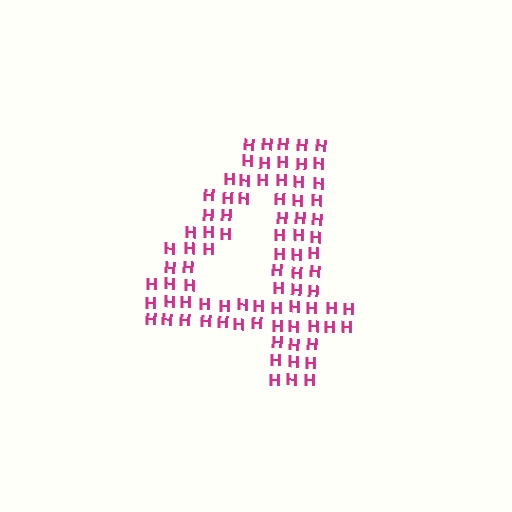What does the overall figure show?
The overall figure shows the digit 4.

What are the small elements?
The small elements are letter H's.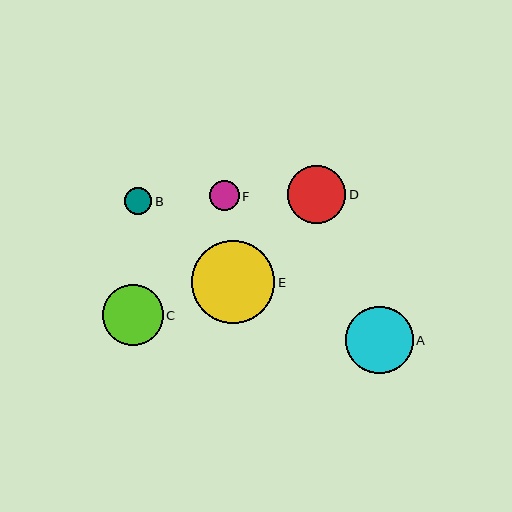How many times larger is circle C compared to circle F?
Circle C is approximately 2.1 times the size of circle F.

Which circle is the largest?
Circle E is the largest with a size of approximately 83 pixels.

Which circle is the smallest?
Circle B is the smallest with a size of approximately 27 pixels.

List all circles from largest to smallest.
From largest to smallest: E, A, C, D, F, B.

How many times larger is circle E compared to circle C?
Circle E is approximately 1.3 times the size of circle C.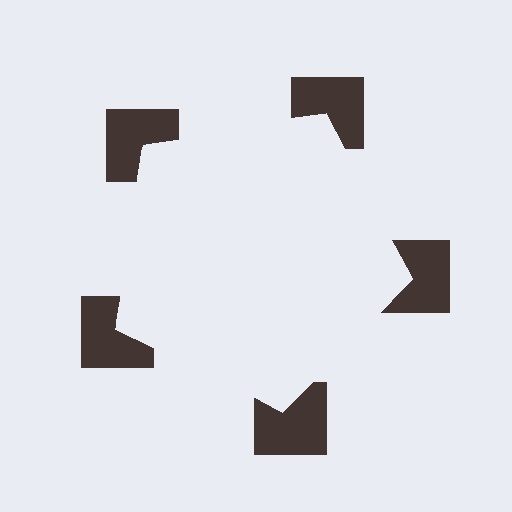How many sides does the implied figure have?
5 sides.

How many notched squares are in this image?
There are 5 — one at each vertex of the illusory pentagon.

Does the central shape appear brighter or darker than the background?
It typically appears slightly brighter than the background, even though no actual brightness change is drawn.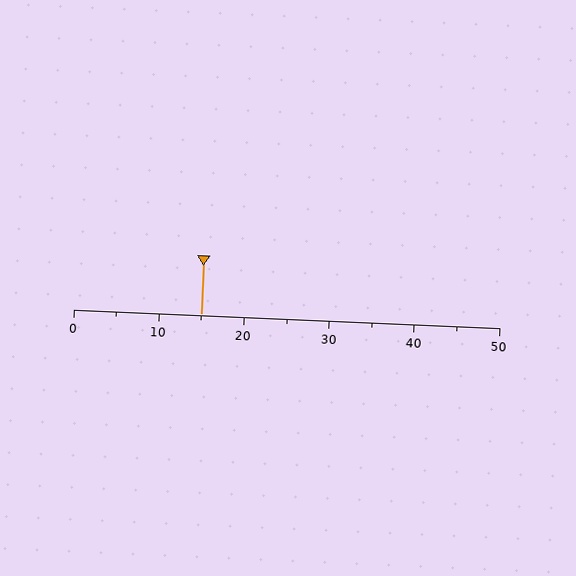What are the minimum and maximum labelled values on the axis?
The axis runs from 0 to 50.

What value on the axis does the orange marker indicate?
The marker indicates approximately 15.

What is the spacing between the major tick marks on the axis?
The major ticks are spaced 10 apart.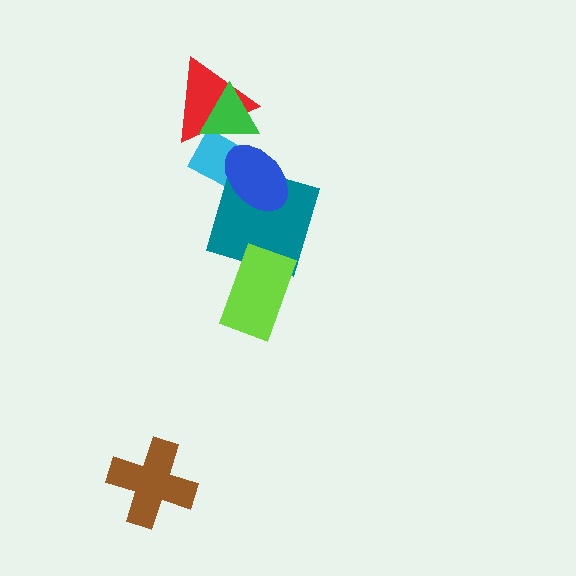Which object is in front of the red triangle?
The green triangle is in front of the red triangle.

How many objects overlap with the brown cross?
0 objects overlap with the brown cross.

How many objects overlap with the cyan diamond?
3 objects overlap with the cyan diamond.